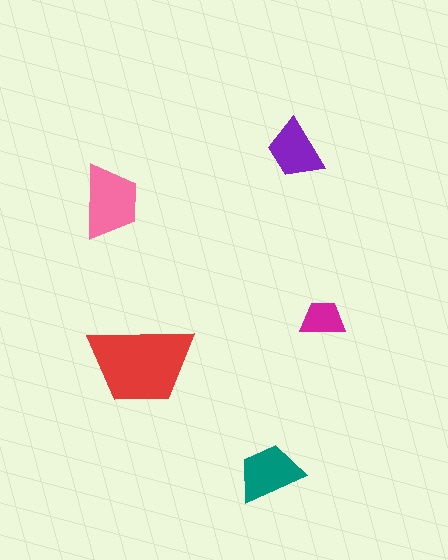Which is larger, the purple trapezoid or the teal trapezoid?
The teal one.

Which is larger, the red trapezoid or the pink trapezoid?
The red one.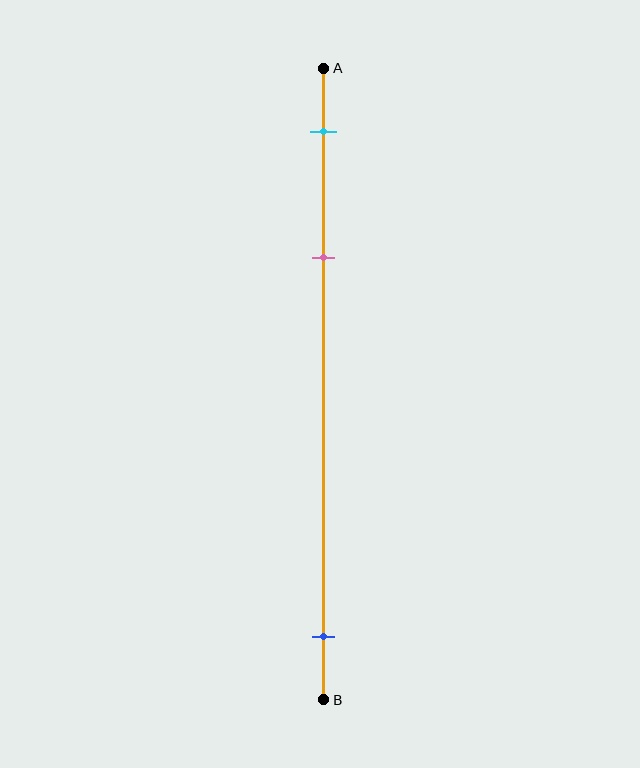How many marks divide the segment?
There are 3 marks dividing the segment.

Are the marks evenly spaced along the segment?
No, the marks are not evenly spaced.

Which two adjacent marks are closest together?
The cyan and pink marks are the closest adjacent pair.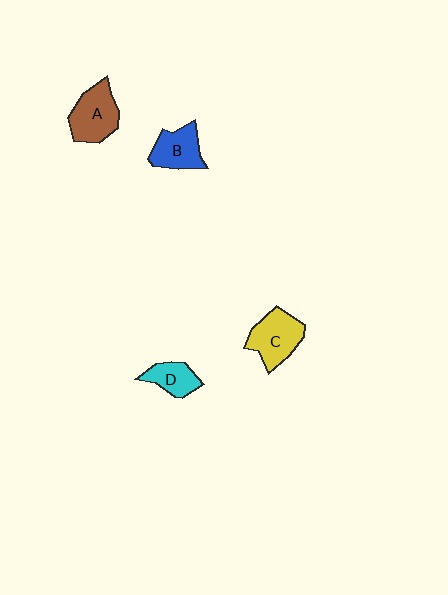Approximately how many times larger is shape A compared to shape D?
Approximately 1.6 times.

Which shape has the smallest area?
Shape D (cyan).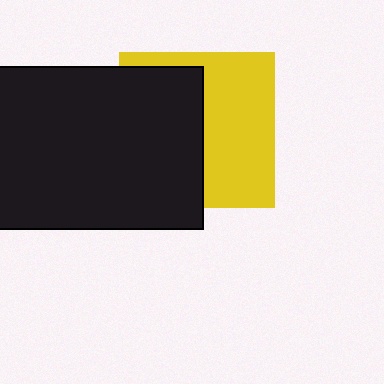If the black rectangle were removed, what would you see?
You would see the complete yellow square.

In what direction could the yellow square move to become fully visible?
The yellow square could move right. That would shift it out from behind the black rectangle entirely.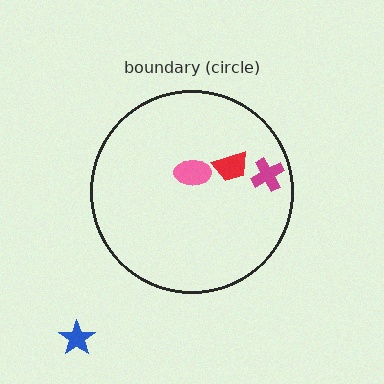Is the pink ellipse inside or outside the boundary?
Inside.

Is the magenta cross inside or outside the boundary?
Inside.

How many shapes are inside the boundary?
3 inside, 1 outside.